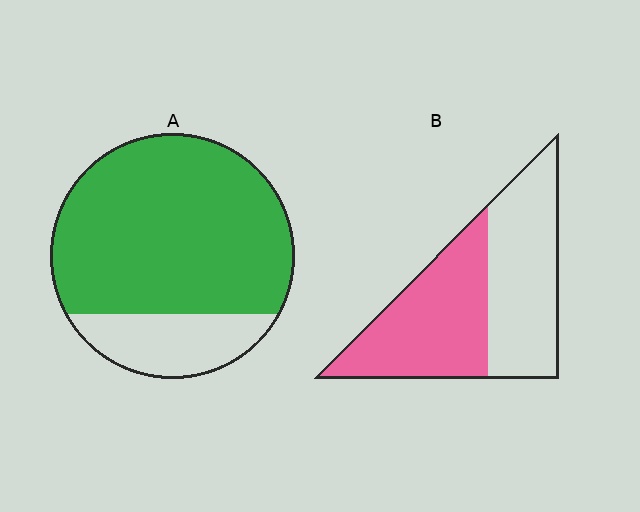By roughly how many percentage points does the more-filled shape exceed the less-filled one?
By roughly 30 percentage points (A over B).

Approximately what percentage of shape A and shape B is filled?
A is approximately 80% and B is approximately 50%.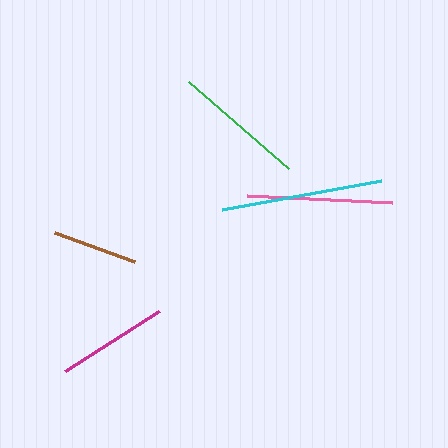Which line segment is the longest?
The cyan line is the longest at approximately 162 pixels.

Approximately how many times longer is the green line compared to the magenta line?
The green line is approximately 1.2 times the length of the magenta line.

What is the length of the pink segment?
The pink segment is approximately 145 pixels long.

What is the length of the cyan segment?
The cyan segment is approximately 162 pixels long.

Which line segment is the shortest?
The brown line is the shortest at approximately 85 pixels.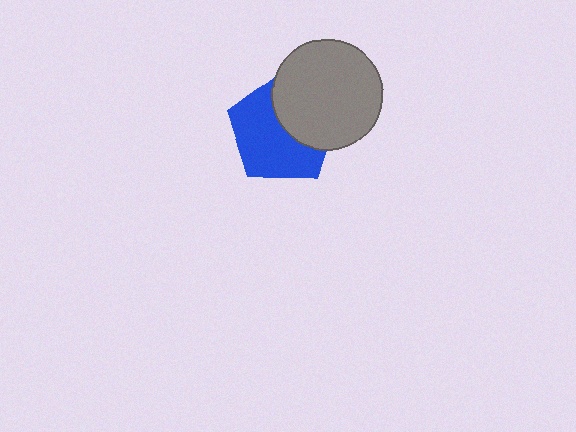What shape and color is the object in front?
The object in front is a gray circle.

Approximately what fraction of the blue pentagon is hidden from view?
Roughly 40% of the blue pentagon is hidden behind the gray circle.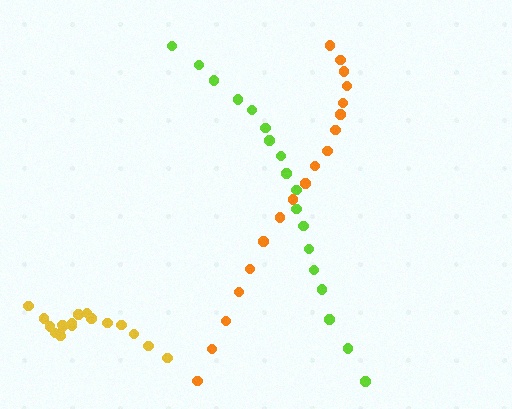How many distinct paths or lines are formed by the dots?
There are 3 distinct paths.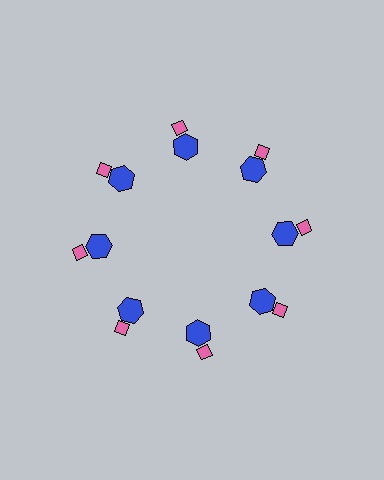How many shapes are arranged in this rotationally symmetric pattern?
There are 16 shapes, arranged in 8 groups of 2.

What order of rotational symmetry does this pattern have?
This pattern has 8-fold rotational symmetry.